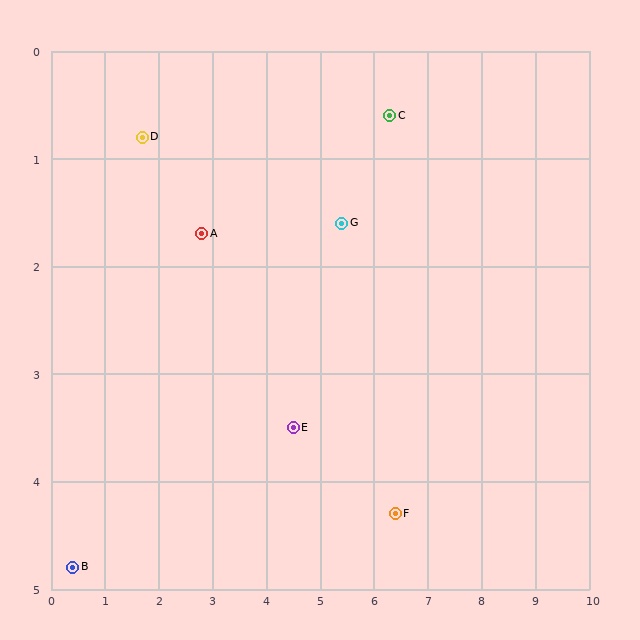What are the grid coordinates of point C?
Point C is at approximately (6.3, 0.6).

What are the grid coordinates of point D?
Point D is at approximately (1.7, 0.8).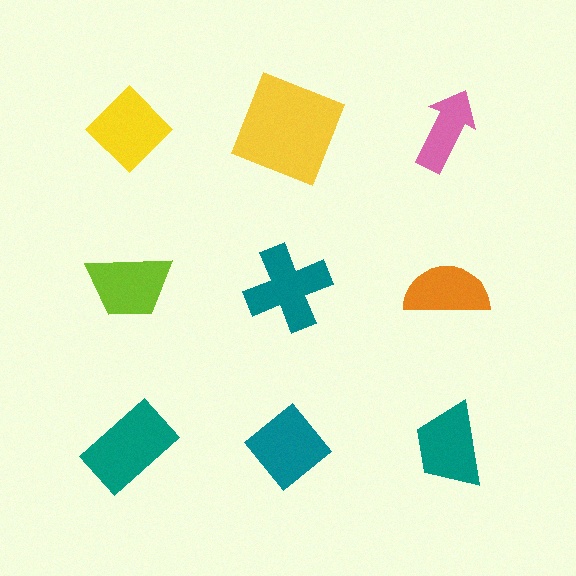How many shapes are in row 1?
3 shapes.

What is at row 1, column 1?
A yellow diamond.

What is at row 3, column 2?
A teal diamond.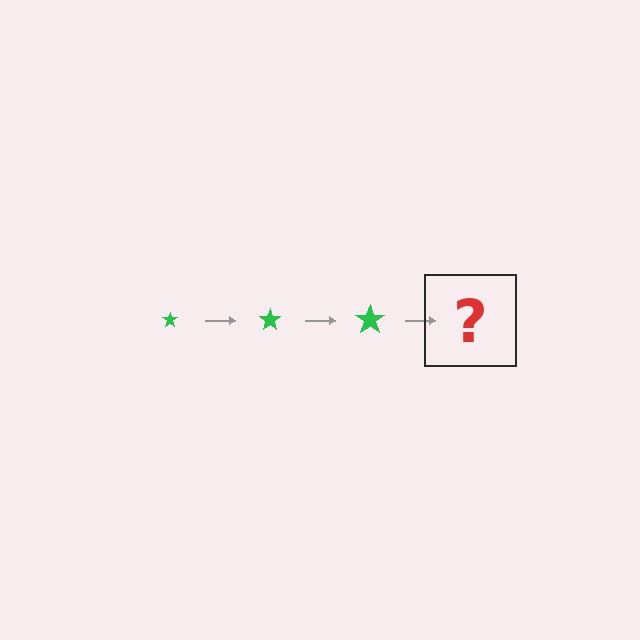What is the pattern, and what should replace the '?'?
The pattern is that the star gets progressively larger each step. The '?' should be a green star, larger than the previous one.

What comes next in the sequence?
The next element should be a green star, larger than the previous one.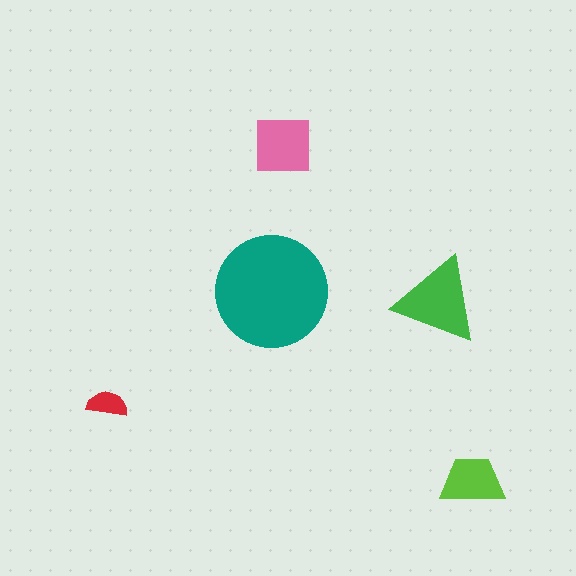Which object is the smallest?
The red semicircle.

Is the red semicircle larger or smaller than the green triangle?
Smaller.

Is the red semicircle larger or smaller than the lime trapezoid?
Smaller.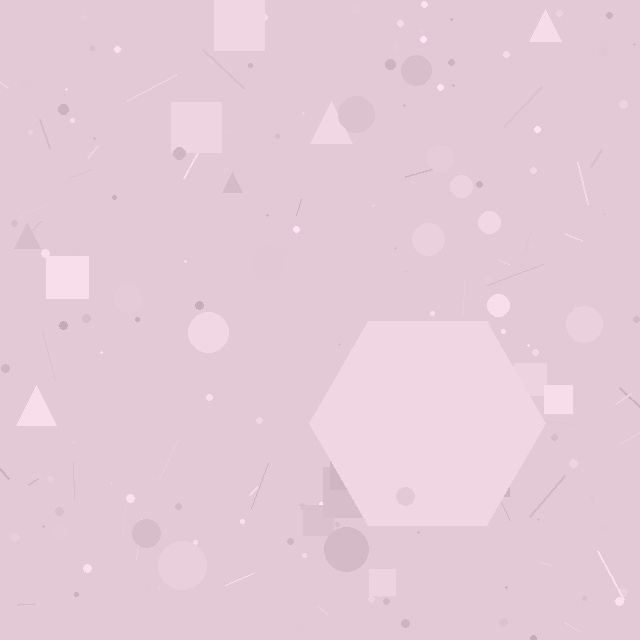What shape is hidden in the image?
A hexagon is hidden in the image.